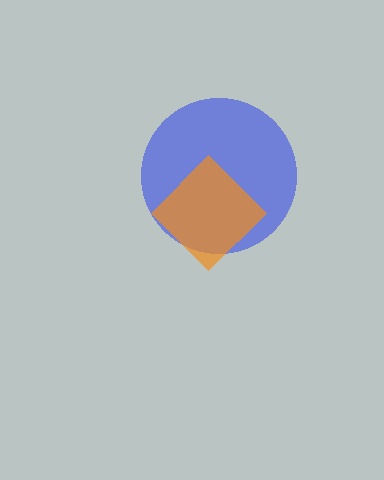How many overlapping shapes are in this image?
There are 2 overlapping shapes in the image.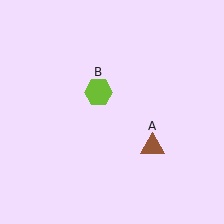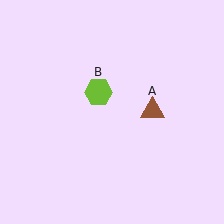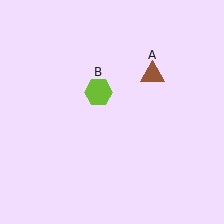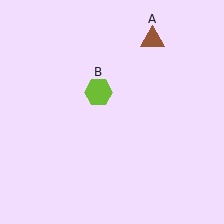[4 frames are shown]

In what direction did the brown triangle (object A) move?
The brown triangle (object A) moved up.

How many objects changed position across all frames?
1 object changed position: brown triangle (object A).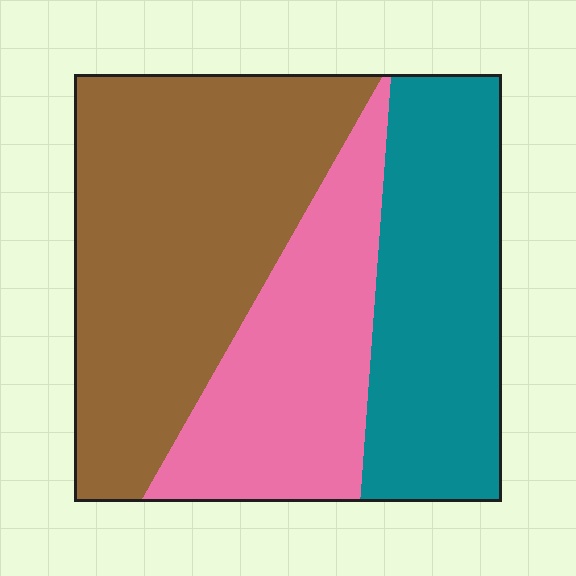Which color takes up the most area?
Brown, at roughly 45%.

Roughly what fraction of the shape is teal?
Teal takes up about one third (1/3) of the shape.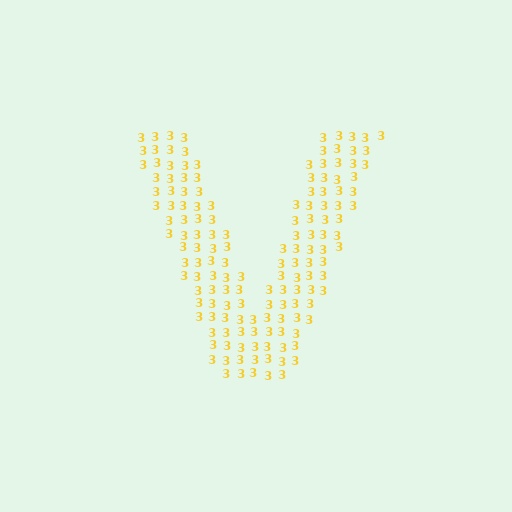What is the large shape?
The large shape is the letter V.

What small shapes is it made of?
It is made of small digit 3's.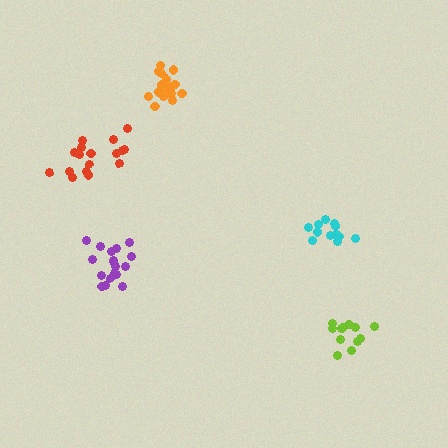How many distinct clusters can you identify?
There are 5 distinct clusters.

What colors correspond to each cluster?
The clusters are colored: purple, cyan, red, orange, lime.